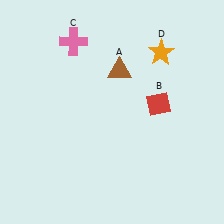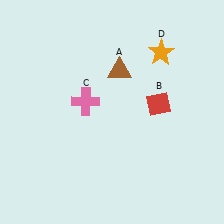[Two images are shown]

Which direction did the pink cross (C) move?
The pink cross (C) moved down.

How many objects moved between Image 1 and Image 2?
1 object moved between the two images.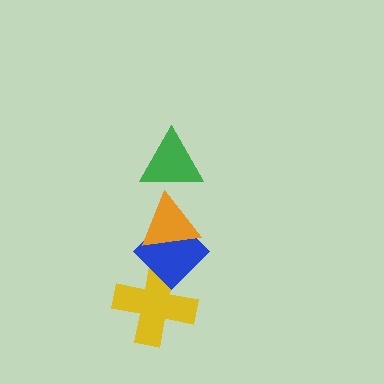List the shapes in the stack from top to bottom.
From top to bottom: the green triangle, the orange triangle, the blue diamond, the yellow cross.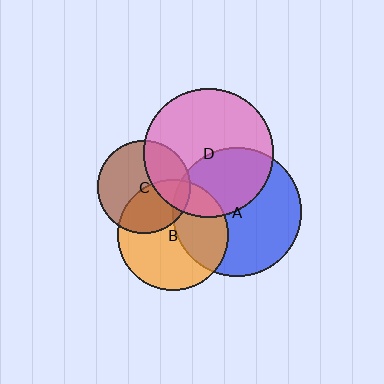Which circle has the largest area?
Circle D (pink).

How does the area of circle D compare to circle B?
Approximately 1.3 times.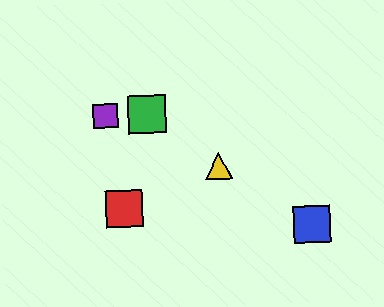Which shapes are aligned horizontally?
The green square, the purple square are aligned horizontally.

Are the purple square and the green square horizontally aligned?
Yes, both are at y≈116.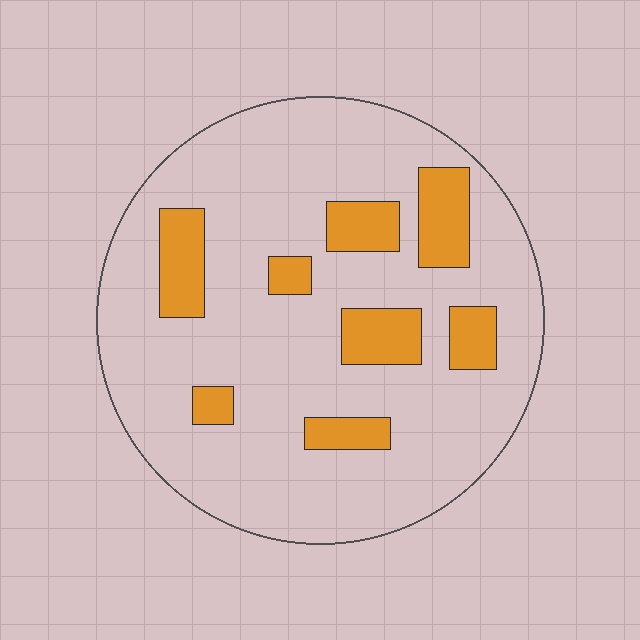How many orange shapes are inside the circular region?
8.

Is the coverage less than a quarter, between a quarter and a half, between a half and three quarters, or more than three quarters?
Less than a quarter.